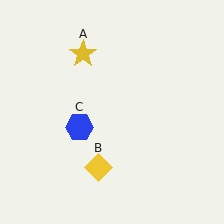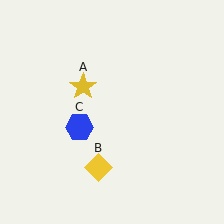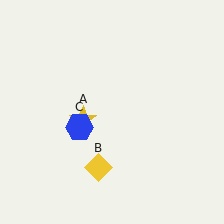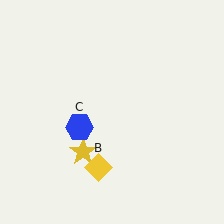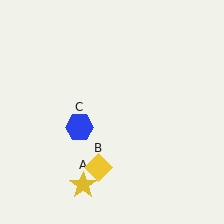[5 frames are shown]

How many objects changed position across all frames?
1 object changed position: yellow star (object A).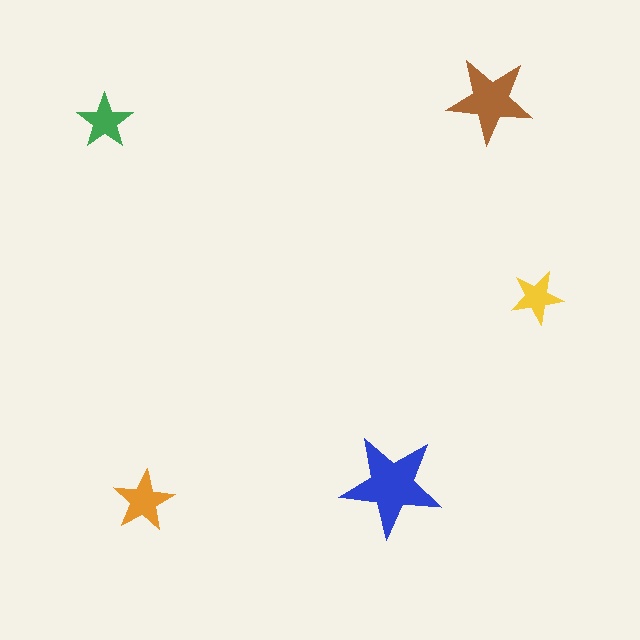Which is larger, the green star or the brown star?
The brown one.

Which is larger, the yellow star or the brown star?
The brown one.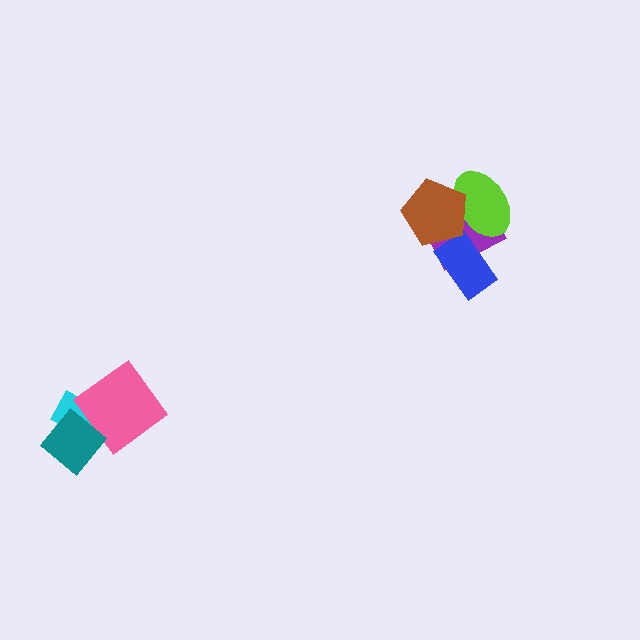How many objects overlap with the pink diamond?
2 objects overlap with the pink diamond.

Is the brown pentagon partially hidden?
No, no other shape covers it.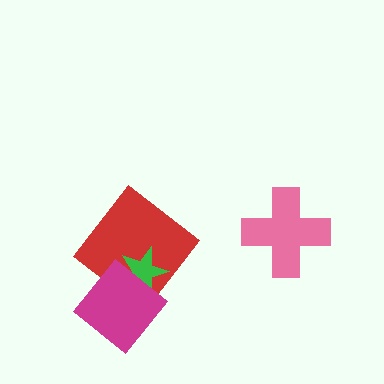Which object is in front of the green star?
The magenta diamond is in front of the green star.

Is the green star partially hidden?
Yes, it is partially covered by another shape.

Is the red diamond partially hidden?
Yes, it is partially covered by another shape.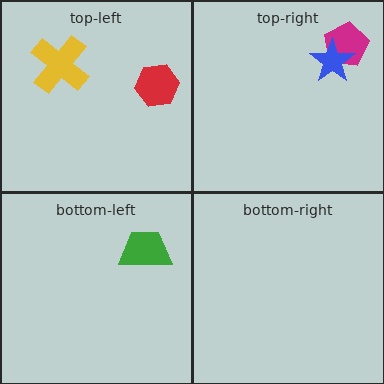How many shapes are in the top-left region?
2.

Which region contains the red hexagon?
The top-left region.